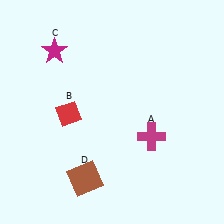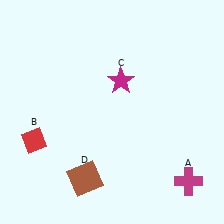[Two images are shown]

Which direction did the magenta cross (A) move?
The magenta cross (A) moved down.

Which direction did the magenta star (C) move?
The magenta star (C) moved right.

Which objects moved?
The objects that moved are: the magenta cross (A), the red diamond (B), the magenta star (C).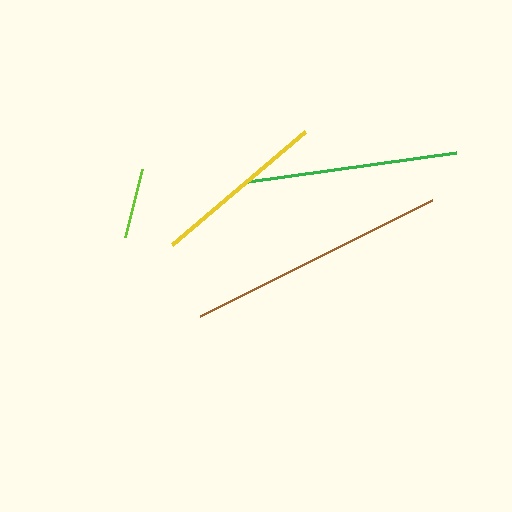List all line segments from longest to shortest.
From longest to shortest: brown, green, yellow, lime.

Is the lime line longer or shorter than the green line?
The green line is longer than the lime line.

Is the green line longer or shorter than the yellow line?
The green line is longer than the yellow line.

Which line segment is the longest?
The brown line is the longest at approximately 260 pixels.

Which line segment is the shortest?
The lime line is the shortest at approximately 71 pixels.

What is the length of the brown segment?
The brown segment is approximately 260 pixels long.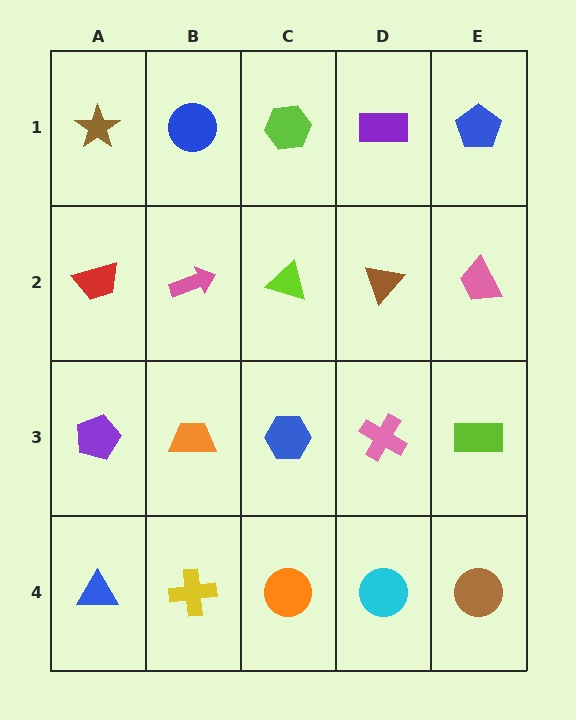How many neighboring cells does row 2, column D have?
4.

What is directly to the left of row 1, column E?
A purple rectangle.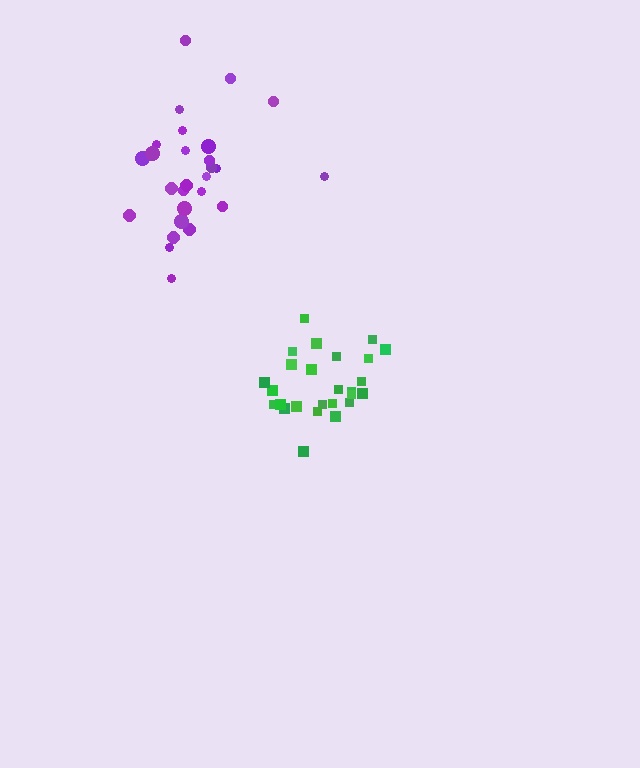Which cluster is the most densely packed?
Green.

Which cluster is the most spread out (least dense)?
Purple.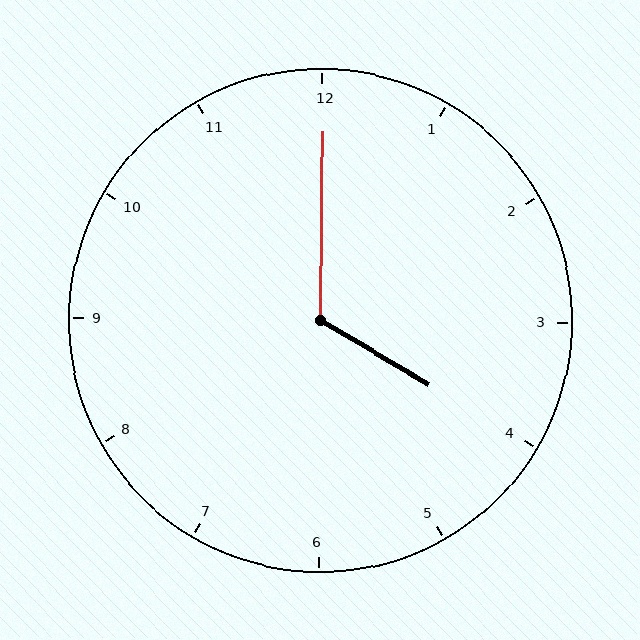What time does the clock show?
4:00.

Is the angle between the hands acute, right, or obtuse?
It is obtuse.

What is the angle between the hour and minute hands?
Approximately 120 degrees.